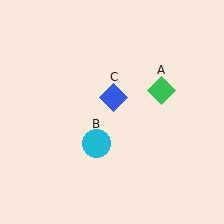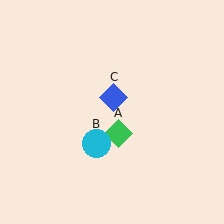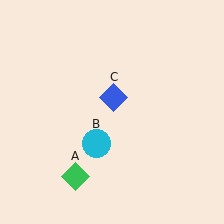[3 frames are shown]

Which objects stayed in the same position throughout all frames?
Cyan circle (object B) and blue diamond (object C) remained stationary.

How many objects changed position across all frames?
1 object changed position: green diamond (object A).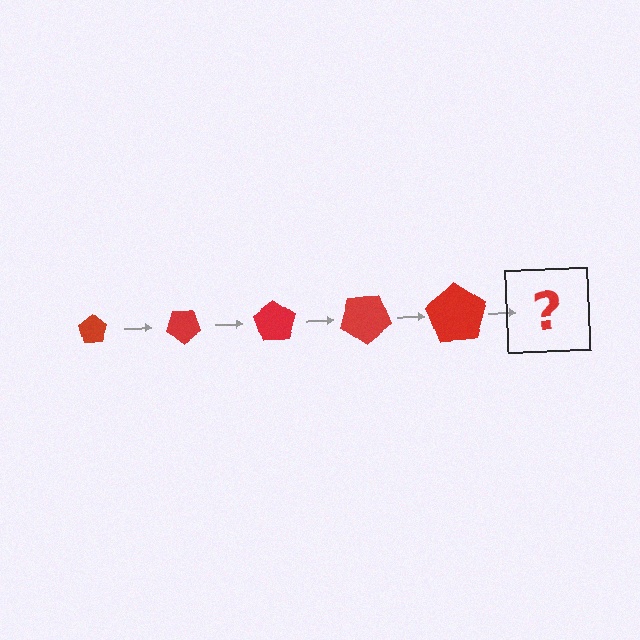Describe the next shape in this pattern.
It should be a pentagon, larger than the previous one and rotated 175 degrees from the start.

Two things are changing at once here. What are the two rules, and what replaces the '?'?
The two rules are that the pentagon grows larger each step and it rotates 35 degrees each step. The '?' should be a pentagon, larger than the previous one and rotated 175 degrees from the start.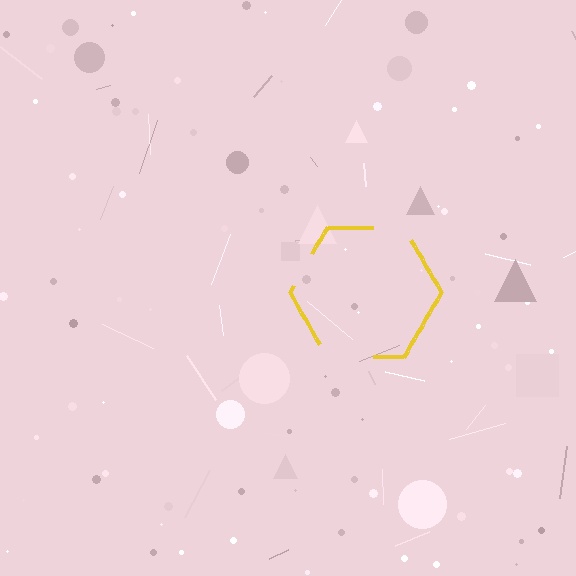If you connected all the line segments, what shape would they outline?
They would outline a hexagon.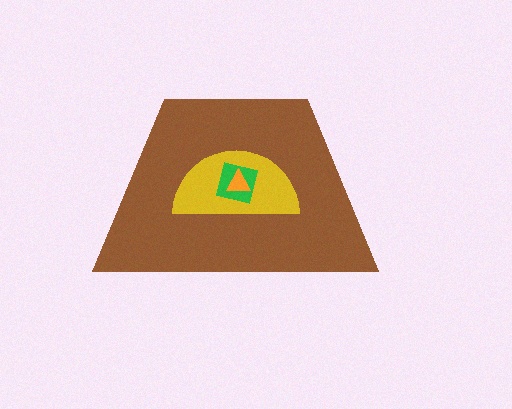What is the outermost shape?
The brown trapezoid.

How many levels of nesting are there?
4.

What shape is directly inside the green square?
The orange triangle.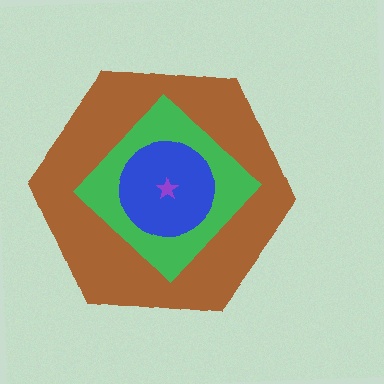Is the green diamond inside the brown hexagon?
Yes.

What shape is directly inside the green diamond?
The blue circle.